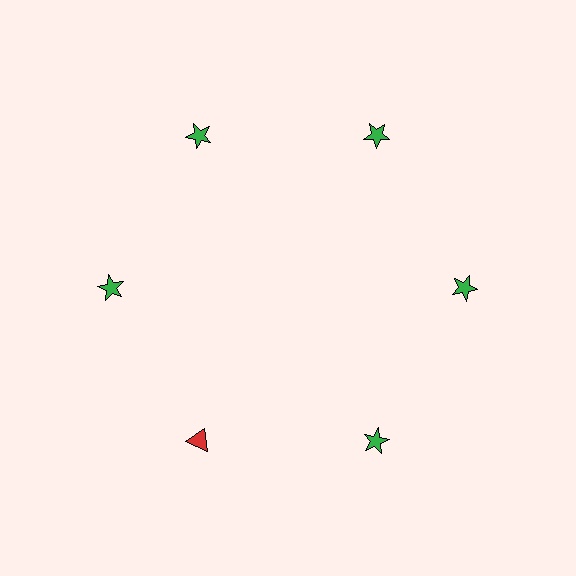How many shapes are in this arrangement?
There are 6 shapes arranged in a ring pattern.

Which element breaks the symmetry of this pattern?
The red triangle at roughly the 7 o'clock position breaks the symmetry. All other shapes are green stars.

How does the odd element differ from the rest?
It differs in both color (red instead of green) and shape (triangle instead of star).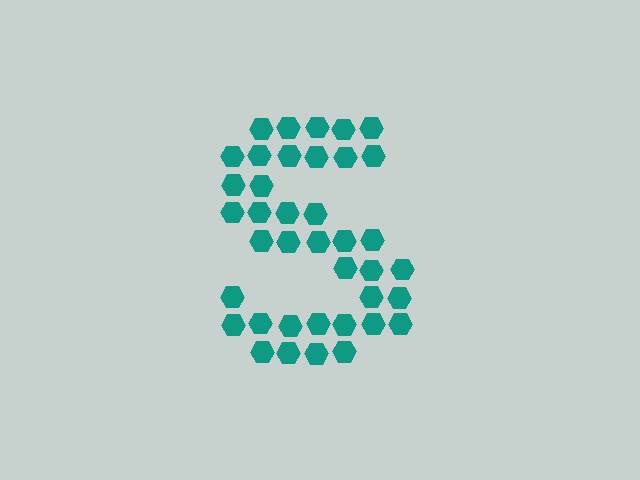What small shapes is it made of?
It is made of small hexagons.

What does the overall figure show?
The overall figure shows the letter S.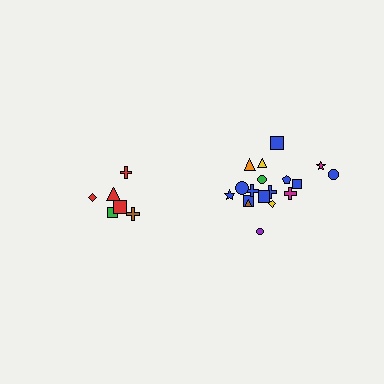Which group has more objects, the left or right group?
The right group.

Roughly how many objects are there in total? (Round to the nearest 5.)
Roughly 25 objects in total.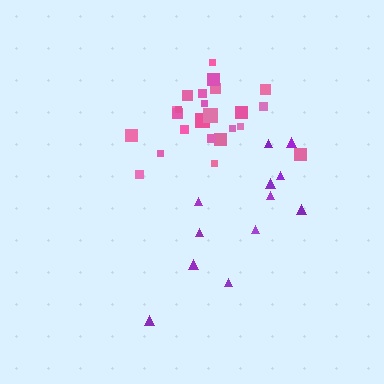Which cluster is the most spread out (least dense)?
Purple.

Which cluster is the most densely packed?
Pink.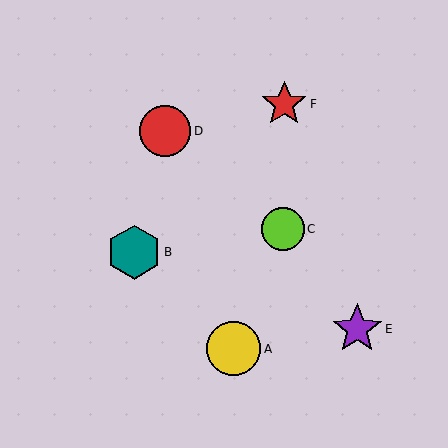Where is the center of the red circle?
The center of the red circle is at (165, 131).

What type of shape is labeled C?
Shape C is a lime circle.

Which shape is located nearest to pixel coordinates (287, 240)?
The lime circle (labeled C) at (283, 229) is nearest to that location.